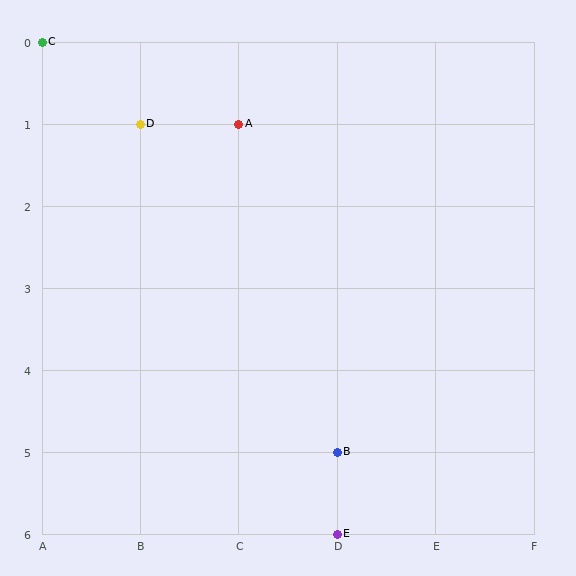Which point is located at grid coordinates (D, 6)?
Point E is at (D, 6).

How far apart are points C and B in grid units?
Points C and B are 3 columns and 5 rows apart (about 5.8 grid units diagonally).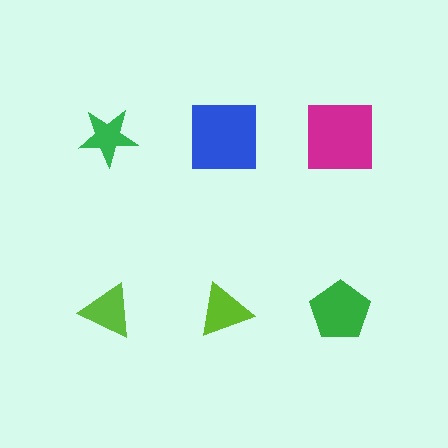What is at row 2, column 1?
A lime triangle.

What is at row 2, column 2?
A lime triangle.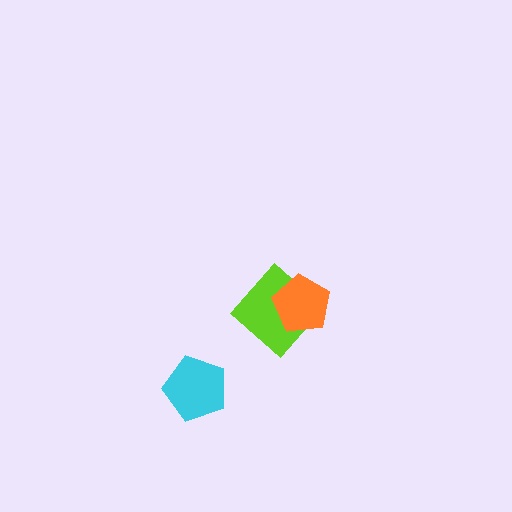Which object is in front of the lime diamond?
The orange pentagon is in front of the lime diamond.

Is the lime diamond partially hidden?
Yes, it is partially covered by another shape.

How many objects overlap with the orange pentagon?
1 object overlaps with the orange pentagon.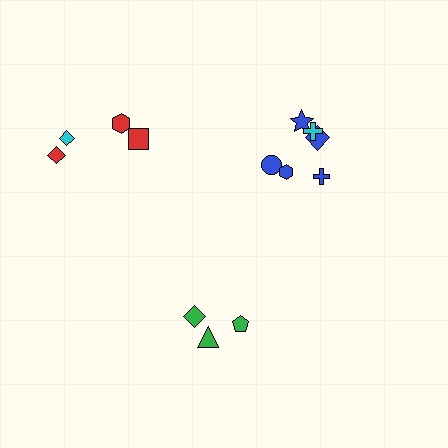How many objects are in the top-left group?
There are 4 objects.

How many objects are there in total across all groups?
There are 13 objects.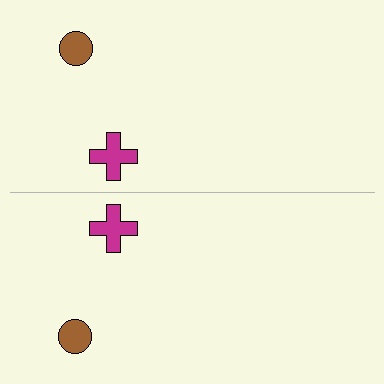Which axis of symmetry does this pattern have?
The pattern has a horizontal axis of symmetry running through the center of the image.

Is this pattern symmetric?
Yes, this pattern has bilateral (reflection) symmetry.